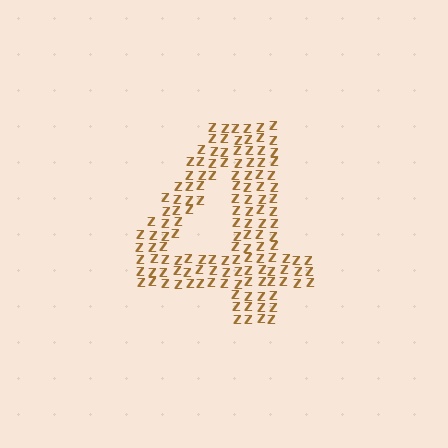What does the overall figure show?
The overall figure shows the digit 4.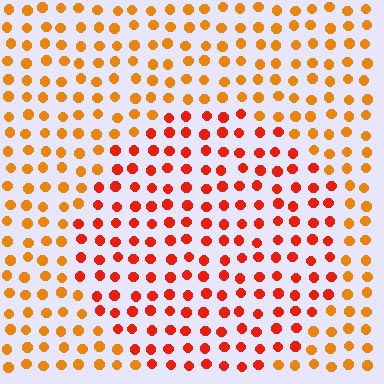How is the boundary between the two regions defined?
The boundary is defined purely by a slight shift in hue (about 29 degrees). Spacing, size, and orientation are identical on both sides.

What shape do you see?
I see a circle.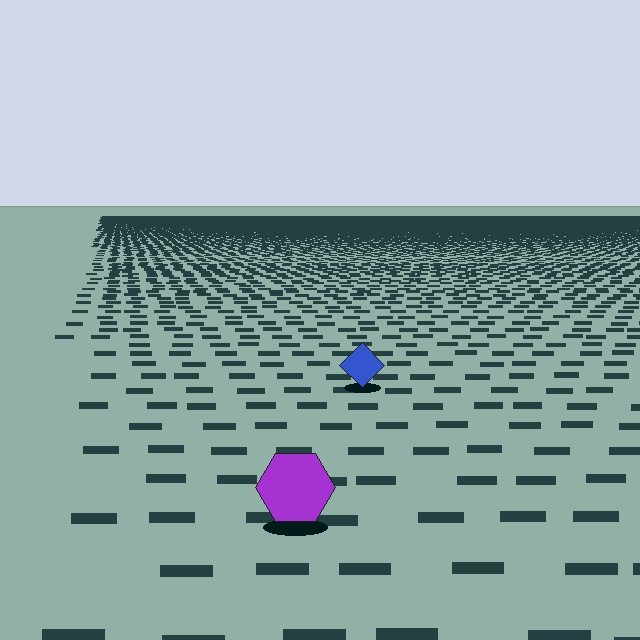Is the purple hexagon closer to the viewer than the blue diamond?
Yes. The purple hexagon is closer — you can tell from the texture gradient: the ground texture is coarser near it.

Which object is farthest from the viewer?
The blue diamond is farthest from the viewer. It appears smaller and the ground texture around it is denser.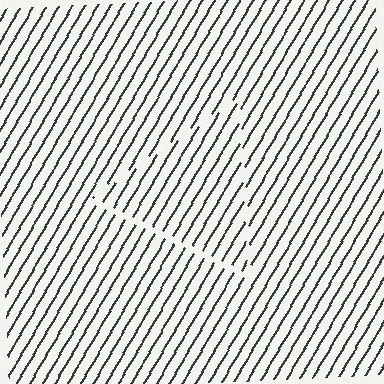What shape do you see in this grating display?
An illusory triangle. The interior of the shape contains the same grating, shifted by half a period — the contour is defined by the phase discontinuity where line-ends from the inner and outer gratings abut.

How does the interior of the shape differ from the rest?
The interior of the shape contains the same grating, shifted by half a period — the contour is defined by the phase discontinuity where line-ends from the inner and outer gratings abut.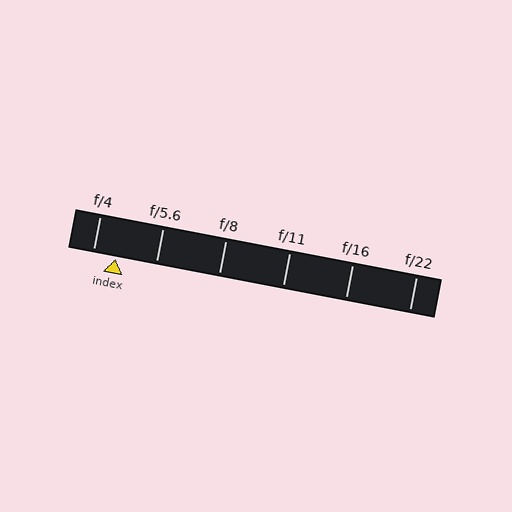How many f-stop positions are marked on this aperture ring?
There are 6 f-stop positions marked.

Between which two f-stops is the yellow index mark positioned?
The index mark is between f/4 and f/5.6.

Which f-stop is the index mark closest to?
The index mark is closest to f/4.